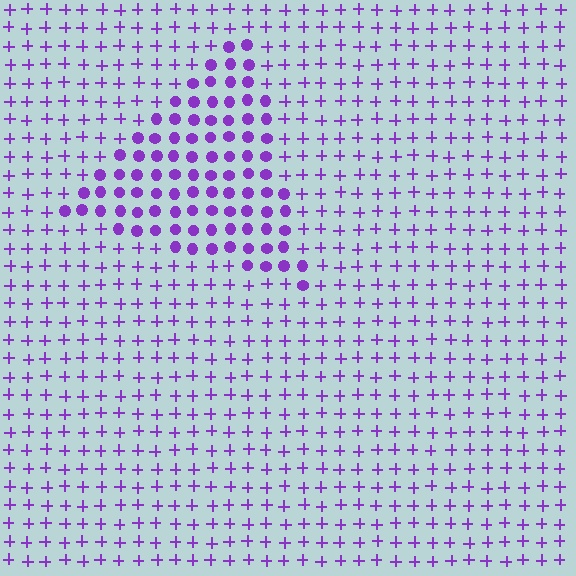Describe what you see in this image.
The image is filled with small purple elements arranged in a uniform grid. A triangle-shaped region contains circles, while the surrounding area contains plus signs. The boundary is defined purely by the change in element shape.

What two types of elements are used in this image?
The image uses circles inside the triangle region and plus signs outside it.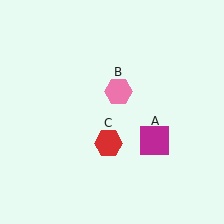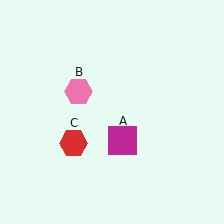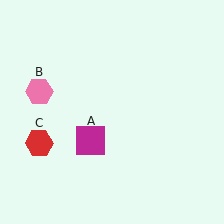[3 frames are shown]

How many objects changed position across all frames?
3 objects changed position: magenta square (object A), pink hexagon (object B), red hexagon (object C).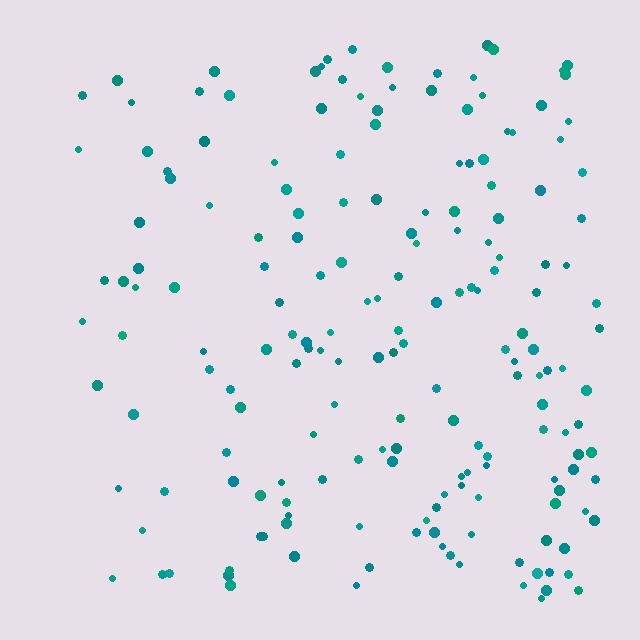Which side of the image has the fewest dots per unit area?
The left.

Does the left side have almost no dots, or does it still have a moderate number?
Still a moderate number, just noticeably fewer than the right.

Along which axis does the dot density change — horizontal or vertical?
Horizontal.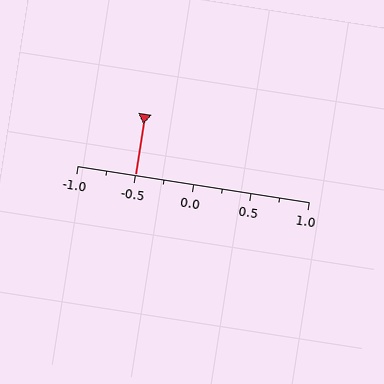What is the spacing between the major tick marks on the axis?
The major ticks are spaced 0.5 apart.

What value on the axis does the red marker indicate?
The marker indicates approximately -0.5.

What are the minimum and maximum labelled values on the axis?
The axis runs from -1.0 to 1.0.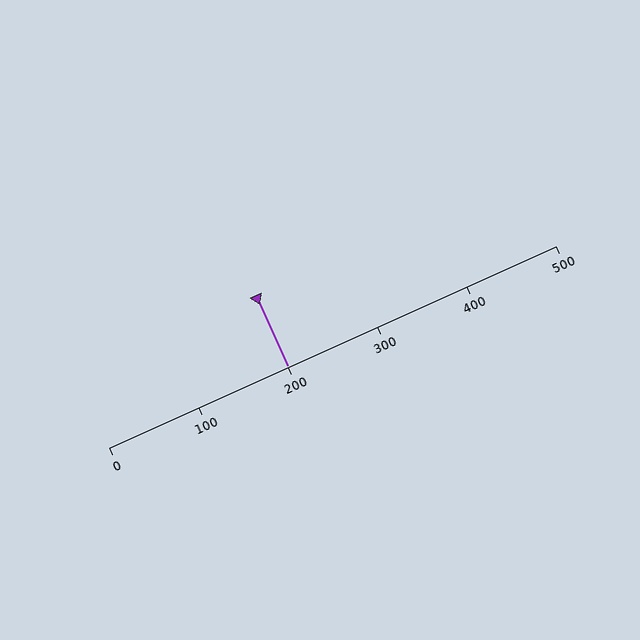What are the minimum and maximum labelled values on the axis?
The axis runs from 0 to 500.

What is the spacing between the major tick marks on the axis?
The major ticks are spaced 100 apart.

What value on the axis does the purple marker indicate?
The marker indicates approximately 200.